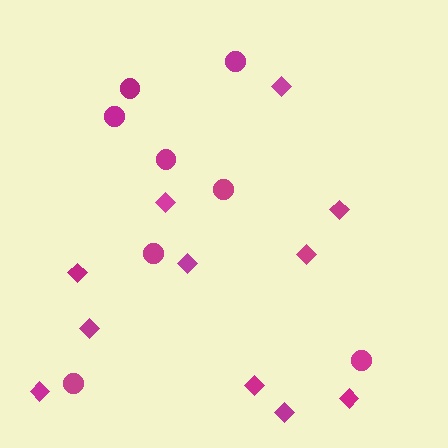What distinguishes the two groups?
There are 2 groups: one group of diamonds (11) and one group of circles (8).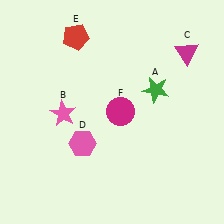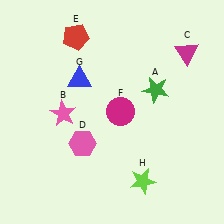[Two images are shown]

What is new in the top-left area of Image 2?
A blue triangle (G) was added in the top-left area of Image 2.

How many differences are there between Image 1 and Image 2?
There are 2 differences between the two images.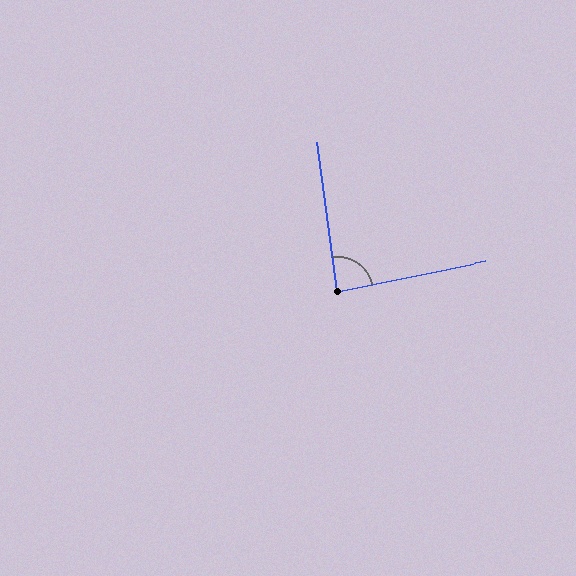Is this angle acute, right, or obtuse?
It is approximately a right angle.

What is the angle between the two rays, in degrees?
Approximately 86 degrees.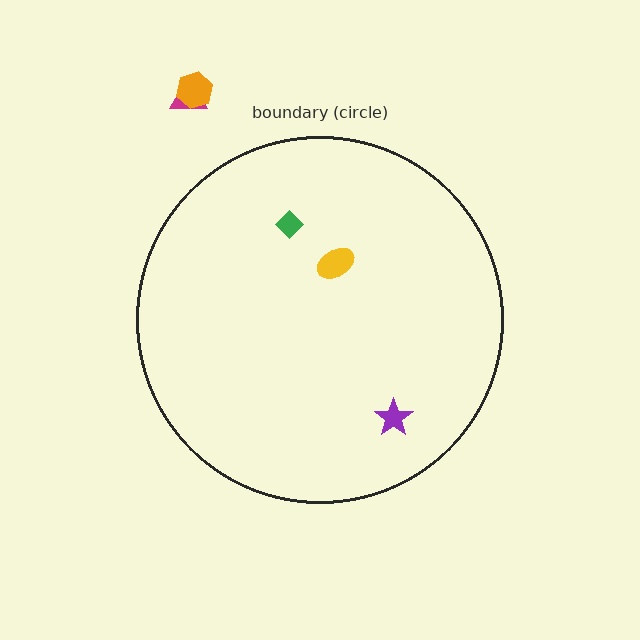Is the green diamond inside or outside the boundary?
Inside.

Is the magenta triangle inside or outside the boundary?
Outside.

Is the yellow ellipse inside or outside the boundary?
Inside.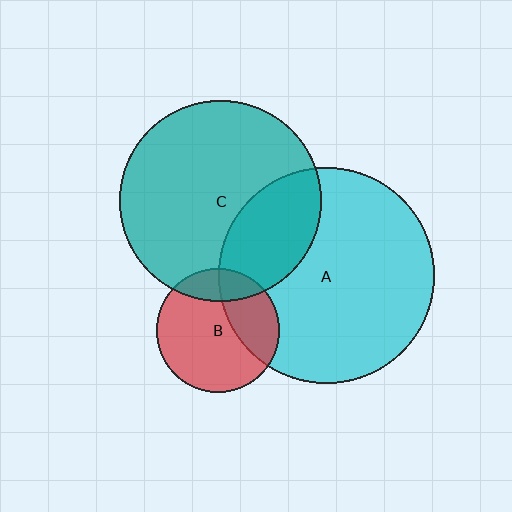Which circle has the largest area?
Circle A (cyan).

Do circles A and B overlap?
Yes.